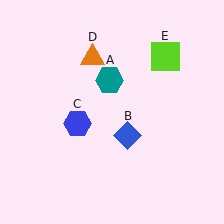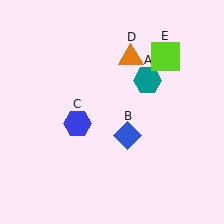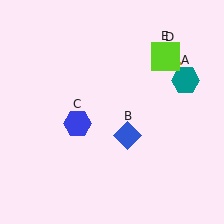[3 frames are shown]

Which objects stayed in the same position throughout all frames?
Blue diamond (object B) and blue hexagon (object C) and lime square (object E) remained stationary.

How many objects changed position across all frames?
2 objects changed position: teal hexagon (object A), orange triangle (object D).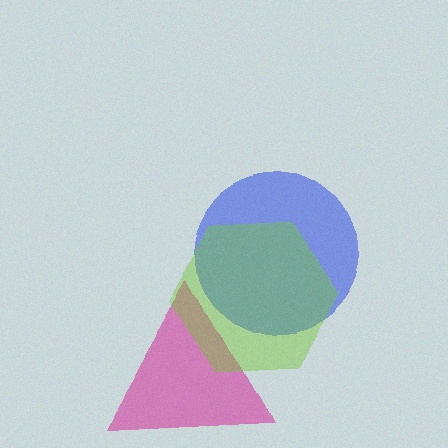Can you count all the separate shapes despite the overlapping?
Yes, there are 3 separate shapes.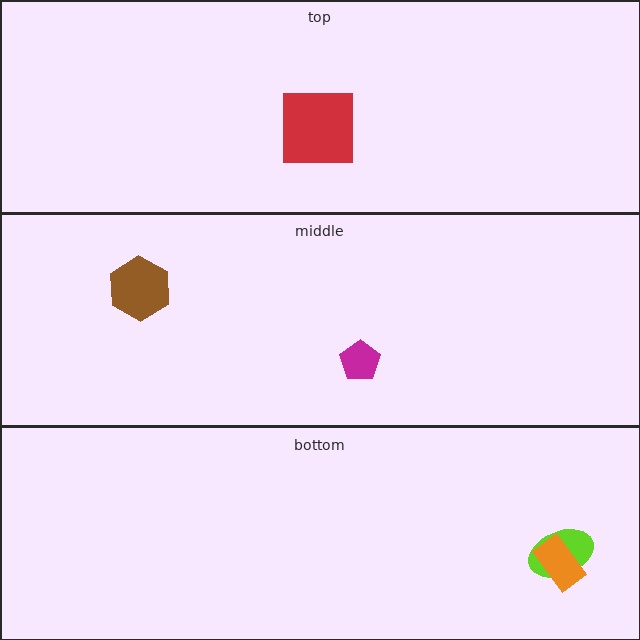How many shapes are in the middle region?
2.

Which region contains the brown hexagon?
The middle region.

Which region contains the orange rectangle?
The bottom region.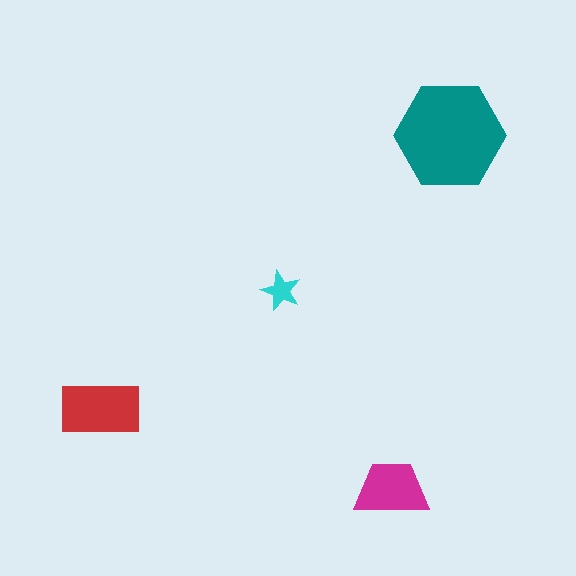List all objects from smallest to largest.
The cyan star, the magenta trapezoid, the red rectangle, the teal hexagon.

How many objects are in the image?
There are 4 objects in the image.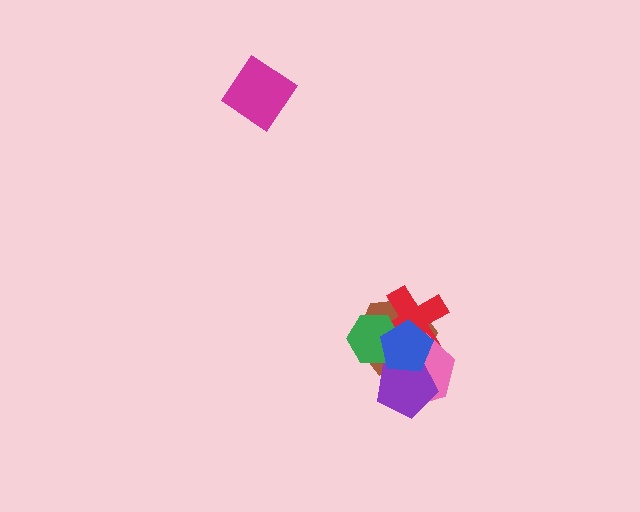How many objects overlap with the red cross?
4 objects overlap with the red cross.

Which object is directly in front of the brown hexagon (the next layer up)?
The red cross is directly in front of the brown hexagon.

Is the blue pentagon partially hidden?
No, no other shape covers it.